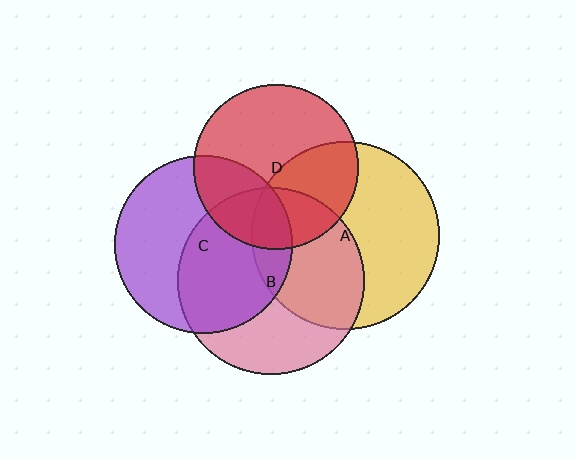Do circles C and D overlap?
Yes.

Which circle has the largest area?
Circle A (yellow).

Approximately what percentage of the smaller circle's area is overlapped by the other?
Approximately 30%.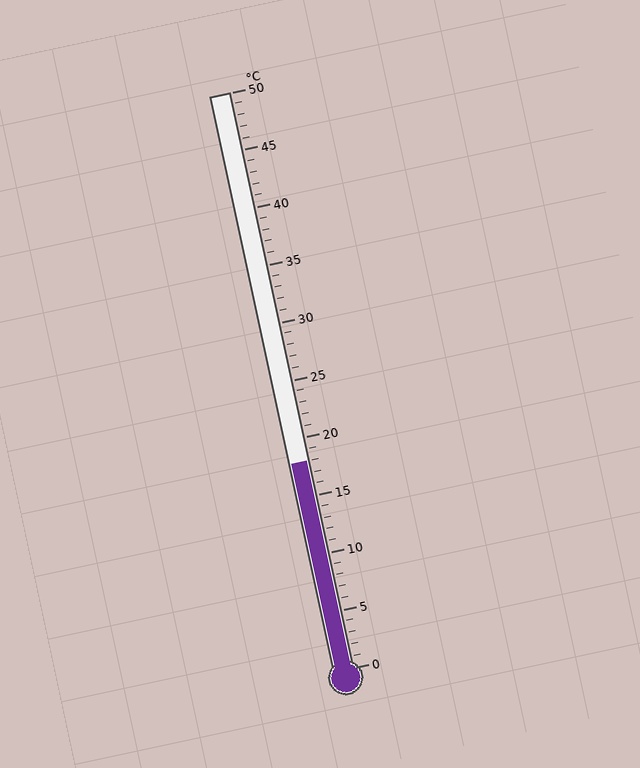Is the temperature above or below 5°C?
The temperature is above 5°C.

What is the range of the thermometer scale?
The thermometer scale ranges from 0°C to 50°C.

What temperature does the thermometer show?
The thermometer shows approximately 18°C.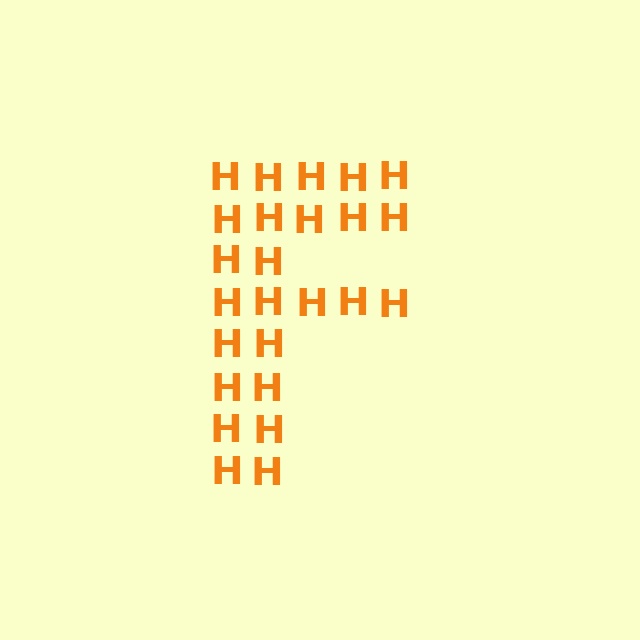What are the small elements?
The small elements are letter H's.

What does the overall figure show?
The overall figure shows the letter F.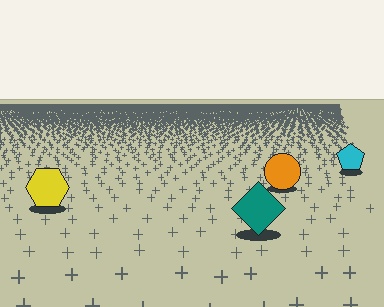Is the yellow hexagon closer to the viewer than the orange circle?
Yes. The yellow hexagon is closer — you can tell from the texture gradient: the ground texture is coarser near it.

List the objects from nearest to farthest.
From nearest to farthest: the teal diamond, the yellow hexagon, the orange circle, the cyan pentagon.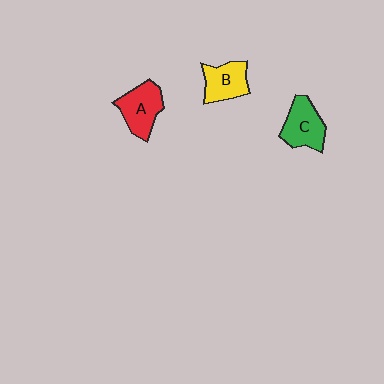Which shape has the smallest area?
Shape B (yellow).